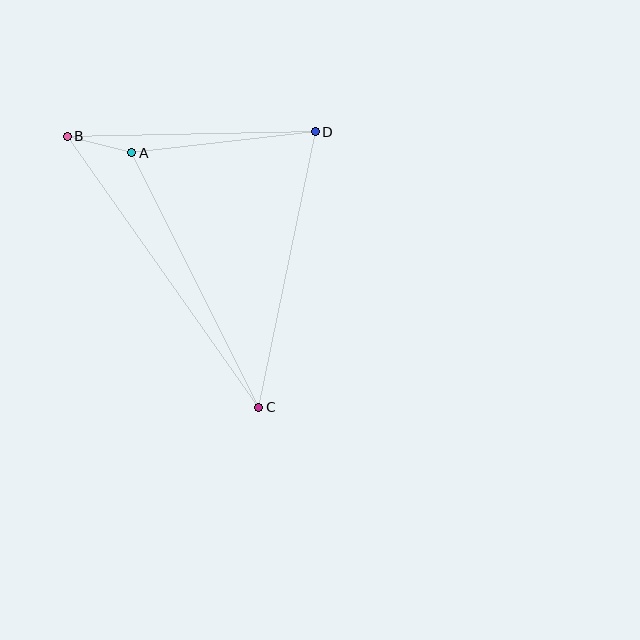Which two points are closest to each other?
Points A and B are closest to each other.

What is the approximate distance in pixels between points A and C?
The distance between A and C is approximately 285 pixels.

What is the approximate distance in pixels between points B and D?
The distance between B and D is approximately 248 pixels.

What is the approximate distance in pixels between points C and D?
The distance between C and D is approximately 281 pixels.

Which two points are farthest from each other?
Points B and C are farthest from each other.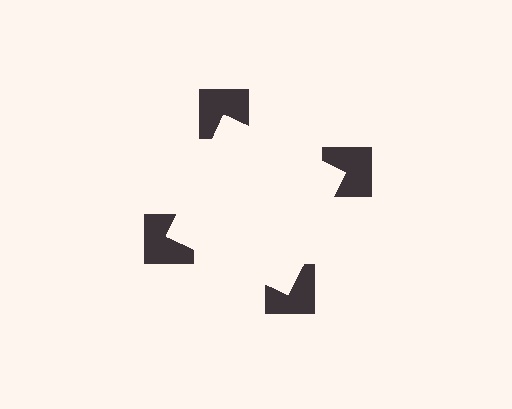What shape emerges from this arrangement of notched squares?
An illusory square — its edges are inferred from the aligned wedge cuts in the notched squares, not physically drawn.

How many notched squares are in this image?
There are 4 — one at each vertex of the illusory square.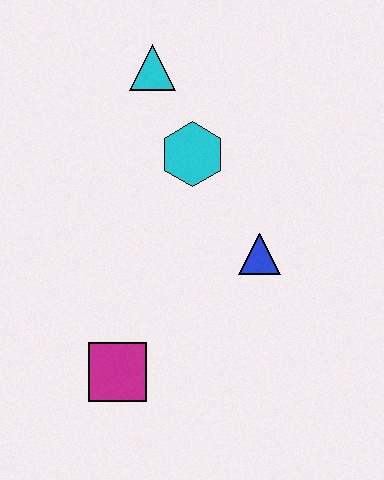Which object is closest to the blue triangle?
The cyan hexagon is closest to the blue triangle.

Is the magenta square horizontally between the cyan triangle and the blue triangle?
No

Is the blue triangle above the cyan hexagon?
No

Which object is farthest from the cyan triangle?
The magenta square is farthest from the cyan triangle.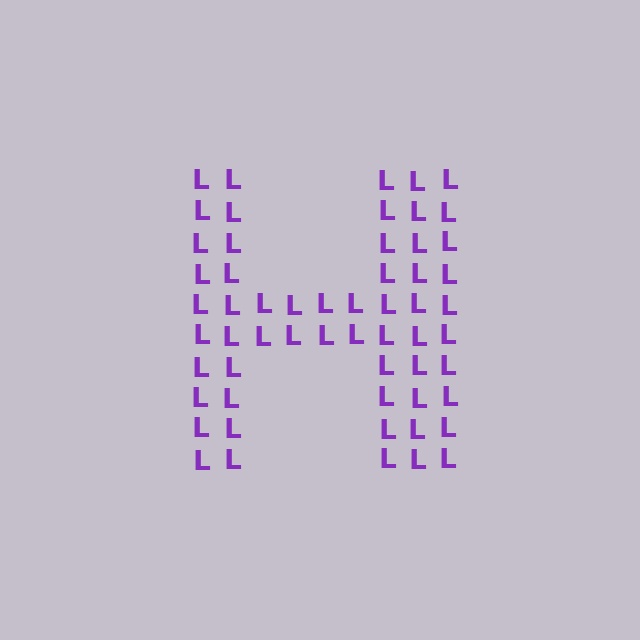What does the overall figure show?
The overall figure shows the letter H.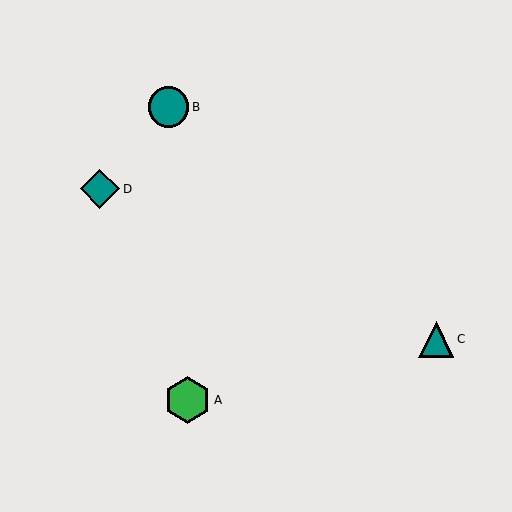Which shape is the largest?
The green hexagon (labeled A) is the largest.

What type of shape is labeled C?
Shape C is a teal triangle.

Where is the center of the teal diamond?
The center of the teal diamond is at (100, 189).